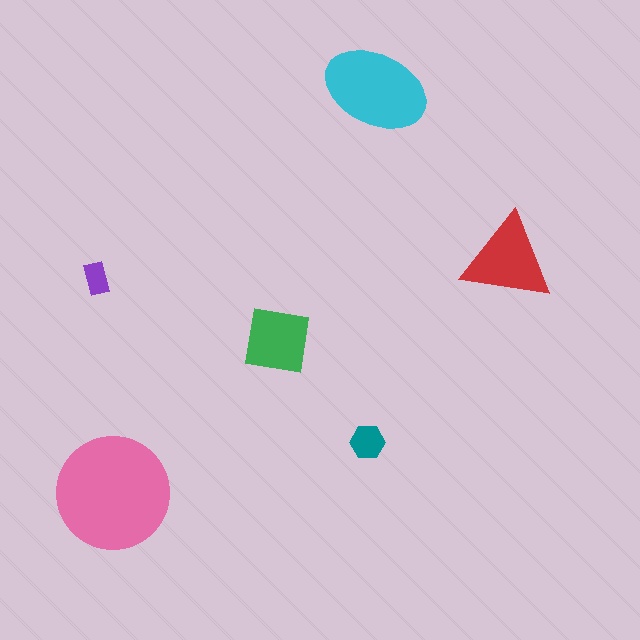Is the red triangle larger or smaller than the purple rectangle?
Larger.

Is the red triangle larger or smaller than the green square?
Larger.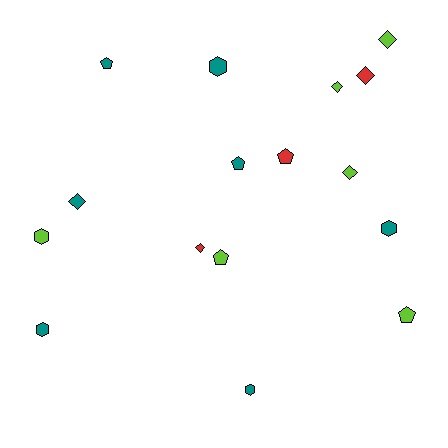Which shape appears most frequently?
Diamond, with 6 objects.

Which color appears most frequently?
Teal, with 7 objects.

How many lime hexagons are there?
There is 1 lime hexagon.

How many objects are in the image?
There are 16 objects.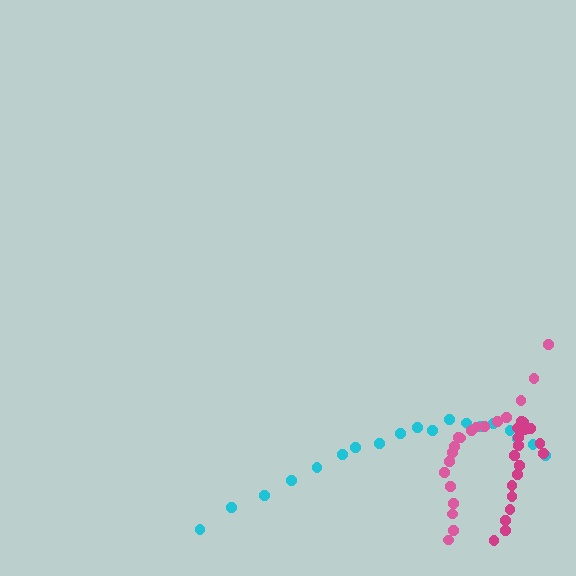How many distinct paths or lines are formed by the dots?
There are 3 distinct paths.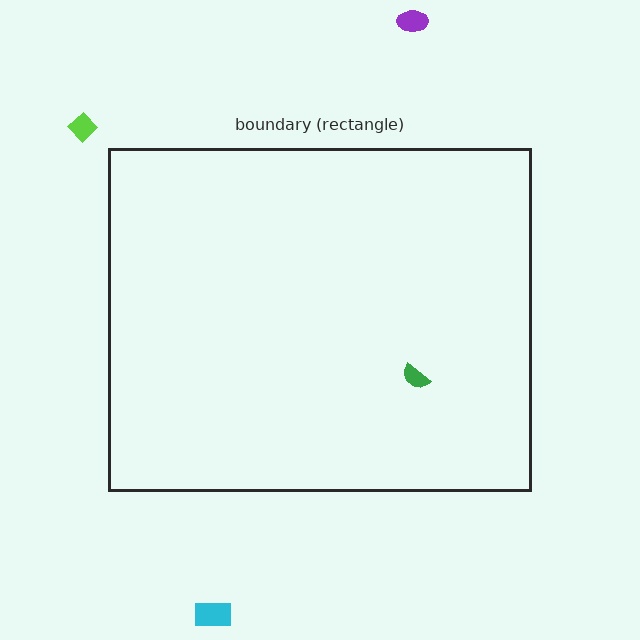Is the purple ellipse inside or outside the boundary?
Outside.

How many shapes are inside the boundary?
1 inside, 3 outside.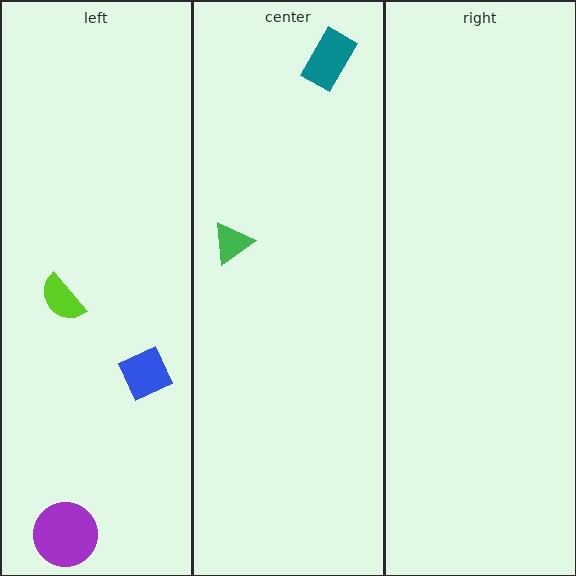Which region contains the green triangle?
The center region.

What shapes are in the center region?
The teal rectangle, the green triangle.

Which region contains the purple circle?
The left region.